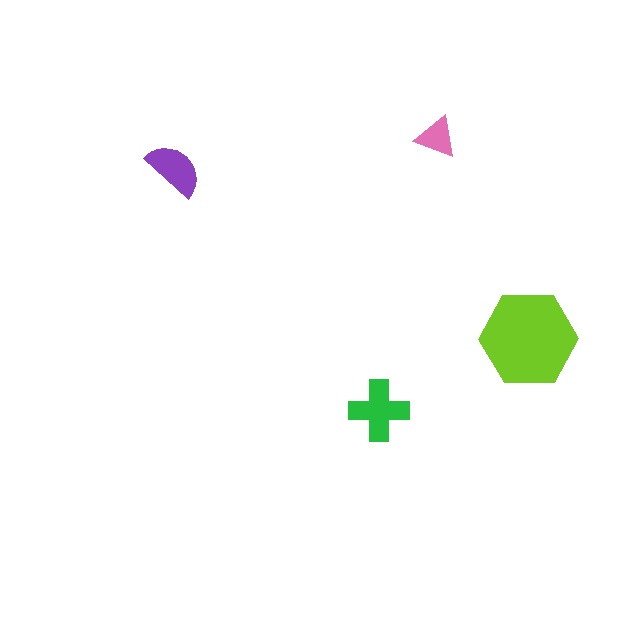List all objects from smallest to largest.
The pink triangle, the purple semicircle, the green cross, the lime hexagon.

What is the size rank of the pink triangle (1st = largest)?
4th.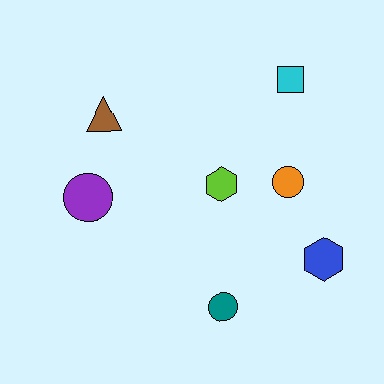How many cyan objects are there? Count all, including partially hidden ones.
There is 1 cyan object.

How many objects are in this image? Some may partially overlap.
There are 7 objects.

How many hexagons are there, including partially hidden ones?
There are 2 hexagons.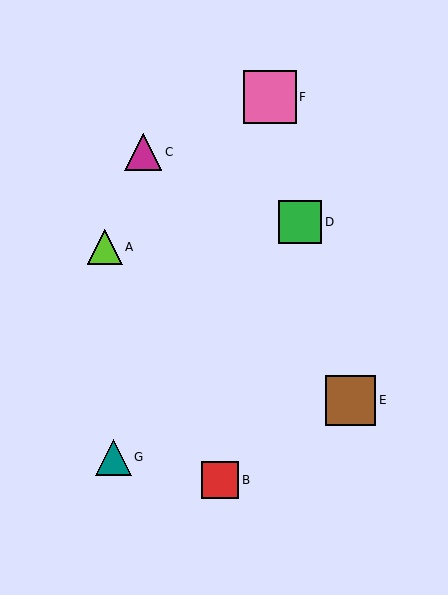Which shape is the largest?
The pink square (labeled F) is the largest.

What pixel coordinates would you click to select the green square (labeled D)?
Click at (300, 222) to select the green square D.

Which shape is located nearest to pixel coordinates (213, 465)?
The red square (labeled B) at (220, 480) is nearest to that location.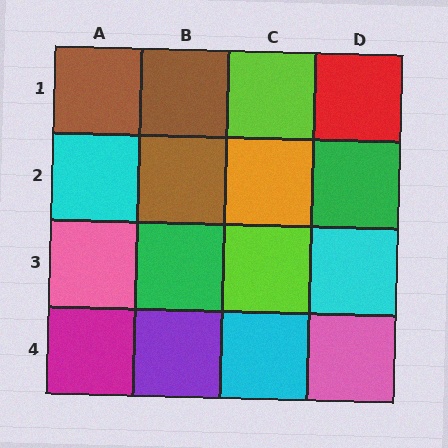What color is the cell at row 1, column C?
Lime.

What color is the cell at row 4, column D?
Pink.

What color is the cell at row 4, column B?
Purple.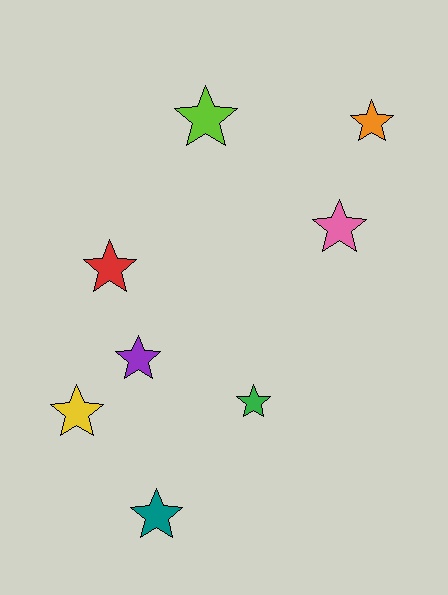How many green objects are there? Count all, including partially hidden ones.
There is 1 green object.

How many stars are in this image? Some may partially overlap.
There are 8 stars.